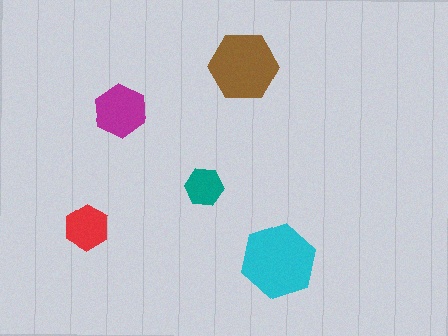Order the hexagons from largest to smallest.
the cyan one, the brown one, the magenta one, the red one, the teal one.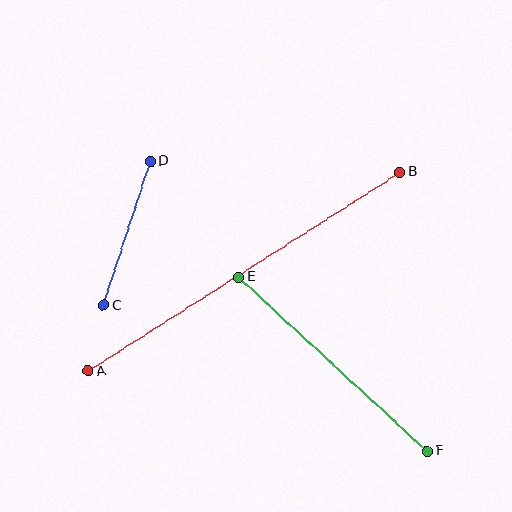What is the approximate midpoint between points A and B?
The midpoint is at approximately (244, 272) pixels.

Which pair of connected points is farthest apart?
Points A and B are farthest apart.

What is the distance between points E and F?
The distance is approximately 257 pixels.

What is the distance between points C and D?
The distance is approximately 151 pixels.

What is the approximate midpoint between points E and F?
The midpoint is at approximately (333, 364) pixels.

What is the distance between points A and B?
The distance is approximately 370 pixels.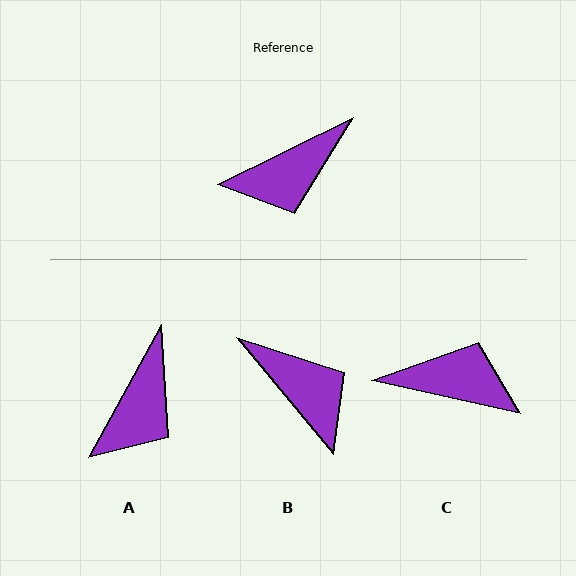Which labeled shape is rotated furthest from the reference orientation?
C, about 141 degrees away.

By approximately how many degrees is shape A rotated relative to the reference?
Approximately 35 degrees counter-clockwise.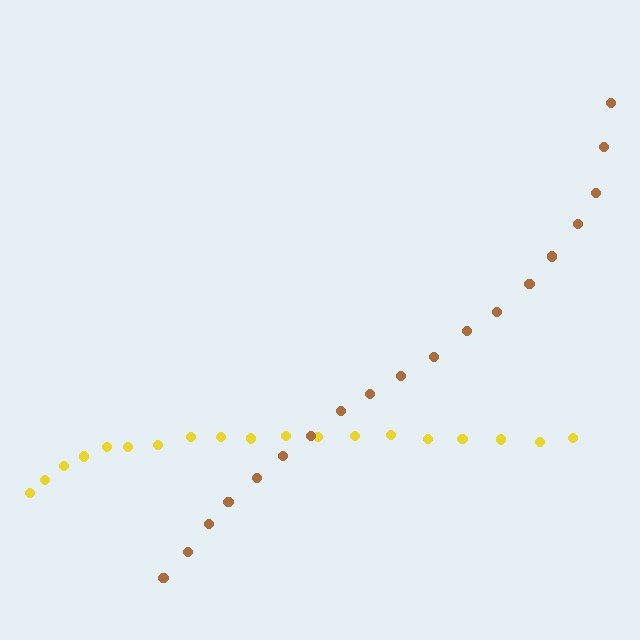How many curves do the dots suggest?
There are 2 distinct paths.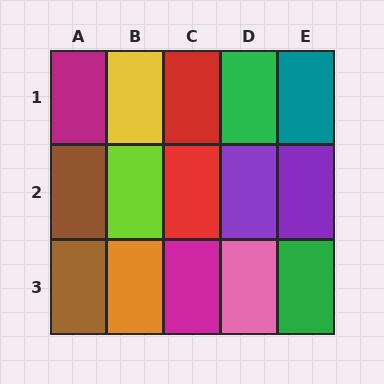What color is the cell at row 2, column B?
Lime.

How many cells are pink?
1 cell is pink.